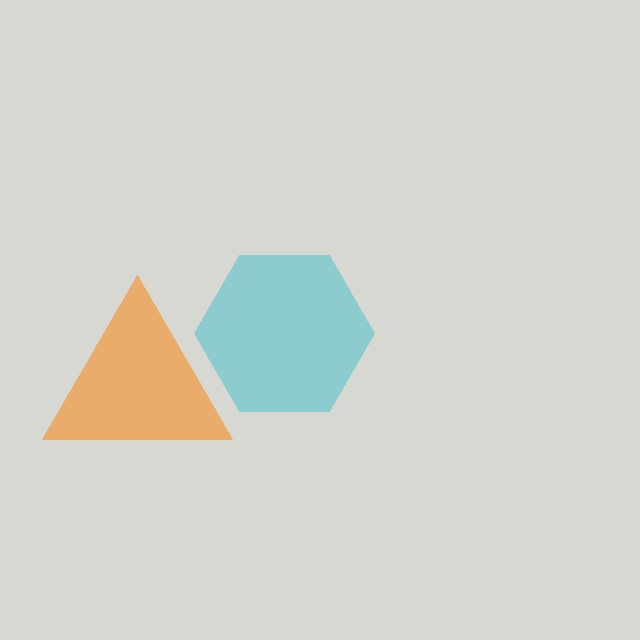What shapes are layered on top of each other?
The layered shapes are: an orange triangle, a cyan hexagon.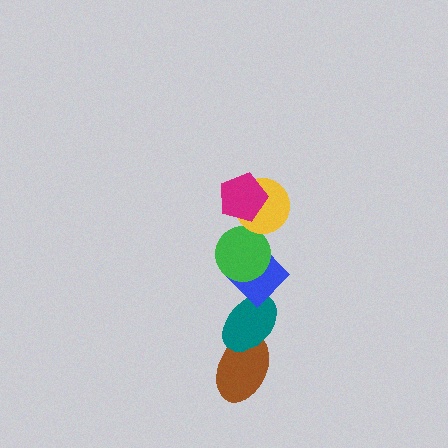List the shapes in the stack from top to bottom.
From top to bottom: the magenta pentagon, the yellow circle, the green circle, the blue diamond, the teal ellipse, the brown ellipse.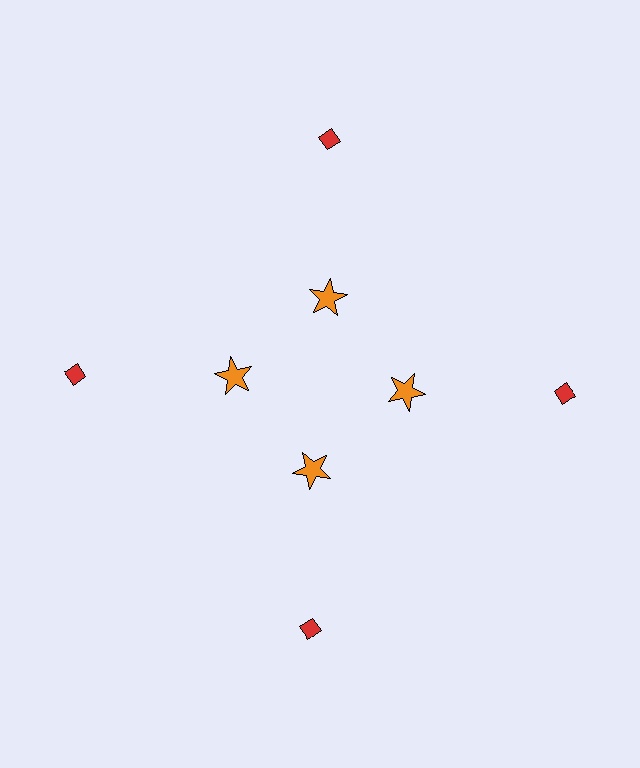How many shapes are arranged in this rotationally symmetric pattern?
There are 8 shapes, arranged in 4 groups of 2.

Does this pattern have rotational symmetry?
Yes, this pattern has 4-fold rotational symmetry. It looks the same after rotating 90 degrees around the center.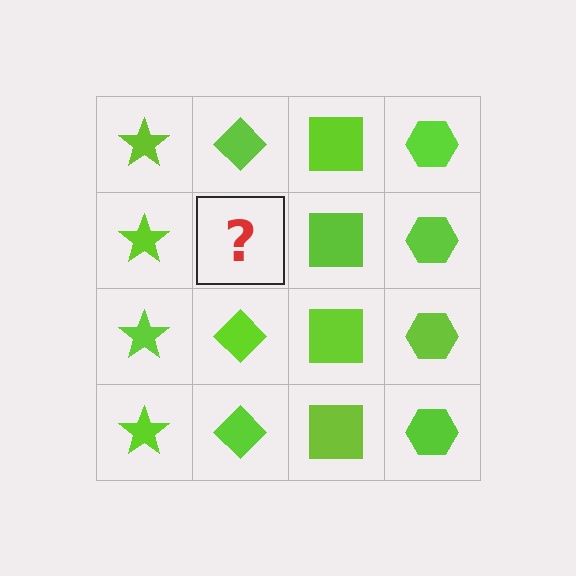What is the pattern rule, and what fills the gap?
The rule is that each column has a consistent shape. The gap should be filled with a lime diamond.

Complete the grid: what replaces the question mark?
The question mark should be replaced with a lime diamond.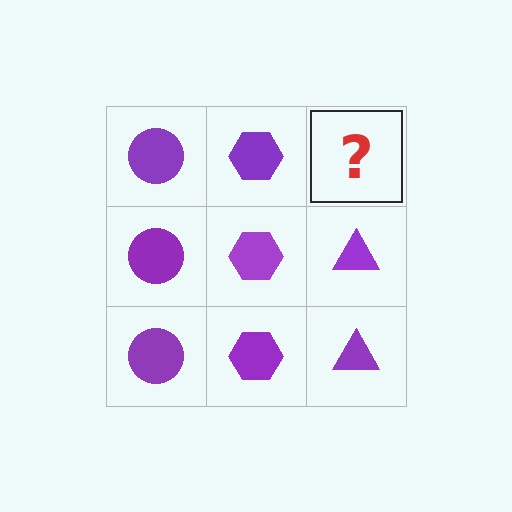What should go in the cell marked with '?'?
The missing cell should contain a purple triangle.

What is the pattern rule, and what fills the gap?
The rule is that each column has a consistent shape. The gap should be filled with a purple triangle.